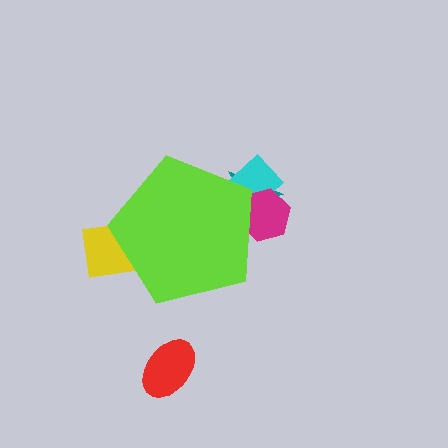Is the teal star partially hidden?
Yes, the teal star is partially hidden behind the lime pentagon.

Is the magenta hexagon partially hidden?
Yes, the magenta hexagon is partially hidden behind the lime pentagon.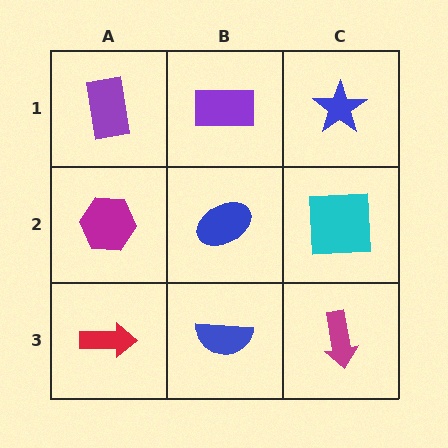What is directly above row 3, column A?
A magenta hexagon.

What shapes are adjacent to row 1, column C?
A cyan square (row 2, column C), a purple rectangle (row 1, column B).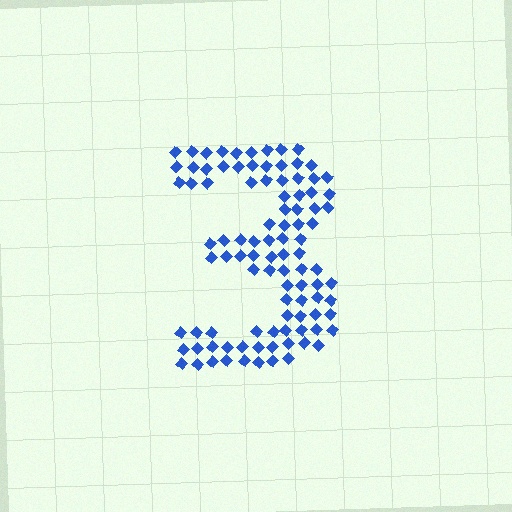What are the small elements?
The small elements are diamonds.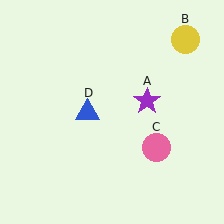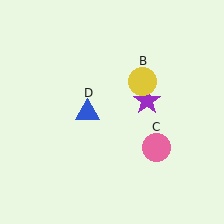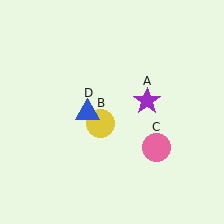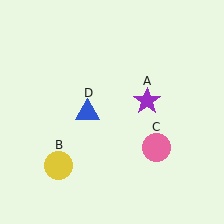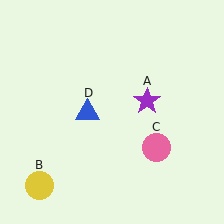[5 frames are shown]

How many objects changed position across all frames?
1 object changed position: yellow circle (object B).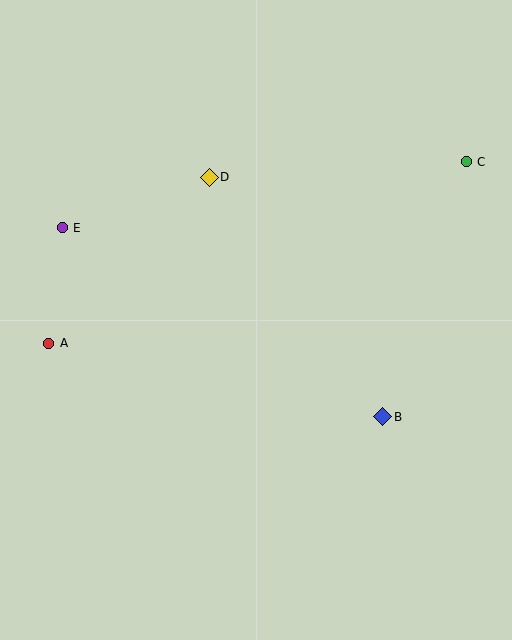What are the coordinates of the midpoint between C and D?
The midpoint between C and D is at (338, 169).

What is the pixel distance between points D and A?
The distance between D and A is 231 pixels.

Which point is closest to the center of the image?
Point D at (209, 177) is closest to the center.